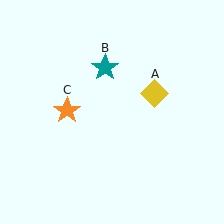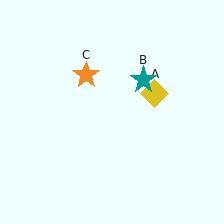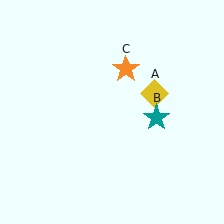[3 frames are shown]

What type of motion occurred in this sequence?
The teal star (object B), orange star (object C) rotated clockwise around the center of the scene.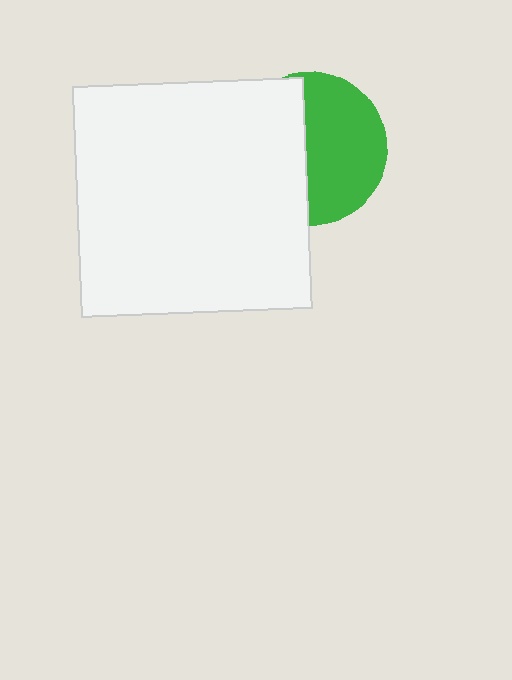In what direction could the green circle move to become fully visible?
The green circle could move right. That would shift it out from behind the white square entirely.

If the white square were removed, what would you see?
You would see the complete green circle.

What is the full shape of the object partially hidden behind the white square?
The partially hidden object is a green circle.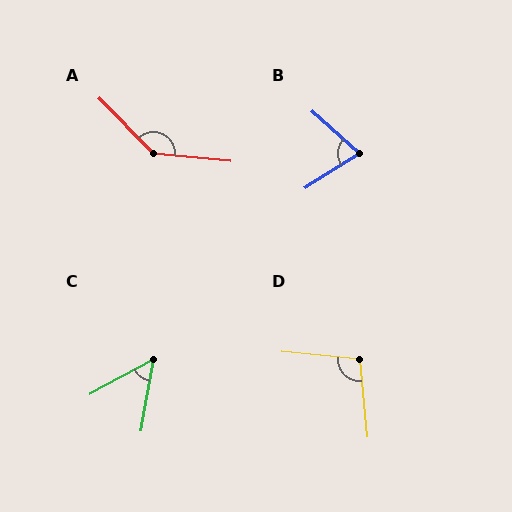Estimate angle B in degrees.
Approximately 74 degrees.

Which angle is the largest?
A, at approximately 140 degrees.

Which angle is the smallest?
C, at approximately 51 degrees.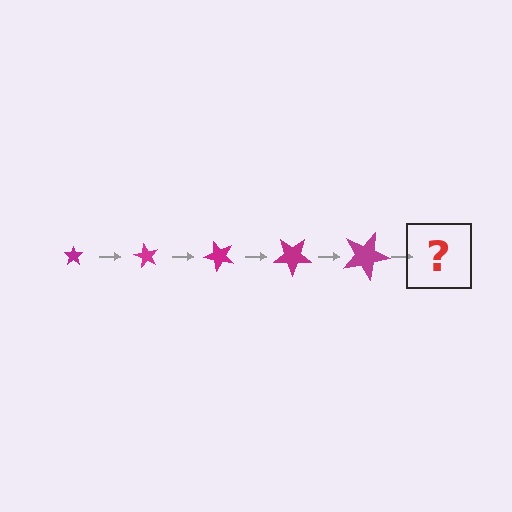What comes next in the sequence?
The next element should be a star, larger than the previous one and rotated 300 degrees from the start.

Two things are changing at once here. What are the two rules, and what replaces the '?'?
The two rules are that the star grows larger each step and it rotates 60 degrees each step. The '?' should be a star, larger than the previous one and rotated 300 degrees from the start.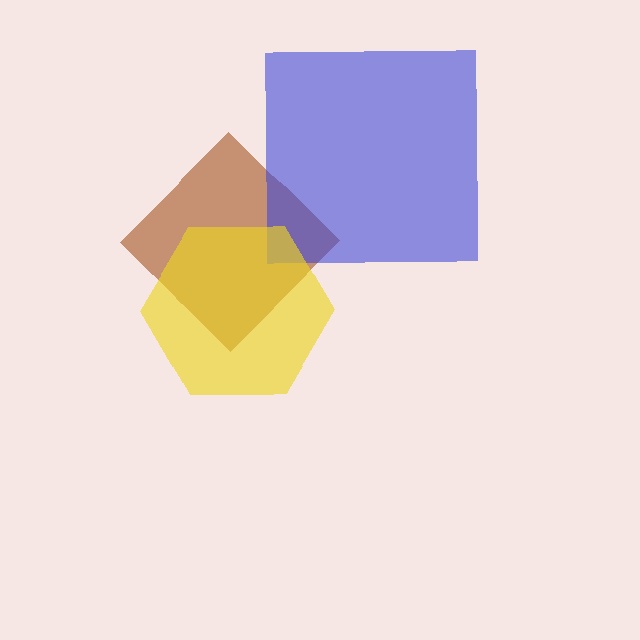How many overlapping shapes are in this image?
There are 3 overlapping shapes in the image.